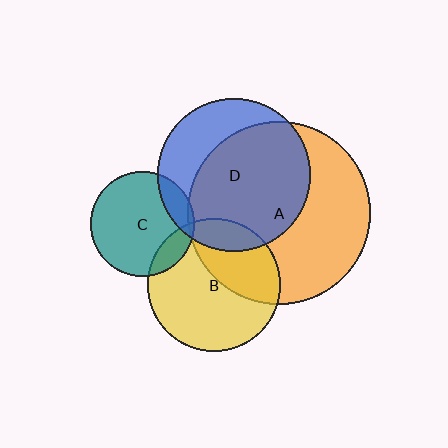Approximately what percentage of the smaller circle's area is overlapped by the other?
Approximately 15%.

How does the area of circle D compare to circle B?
Approximately 1.3 times.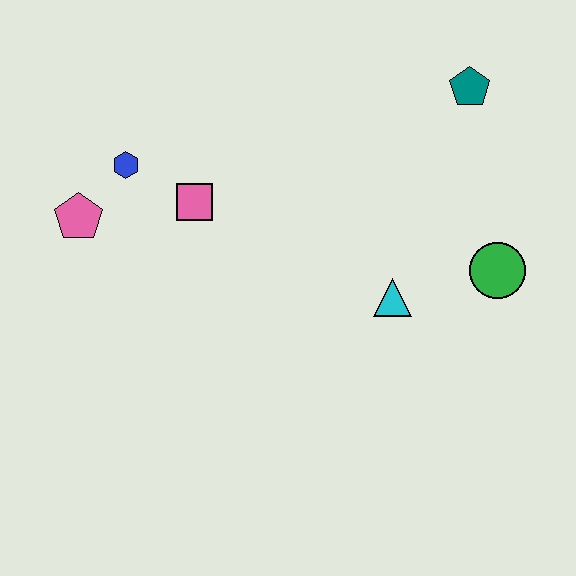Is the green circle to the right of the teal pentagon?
Yes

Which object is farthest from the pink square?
The green circle is farthest from the pink square.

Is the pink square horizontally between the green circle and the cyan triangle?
No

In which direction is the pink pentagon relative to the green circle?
The pink pentagon is to the left of the green circle.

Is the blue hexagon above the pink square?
Yes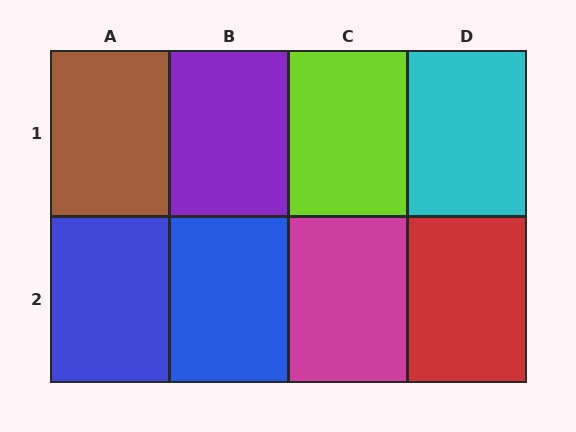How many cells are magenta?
1 cell is magenta.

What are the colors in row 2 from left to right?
Blue, blue, magenta, red.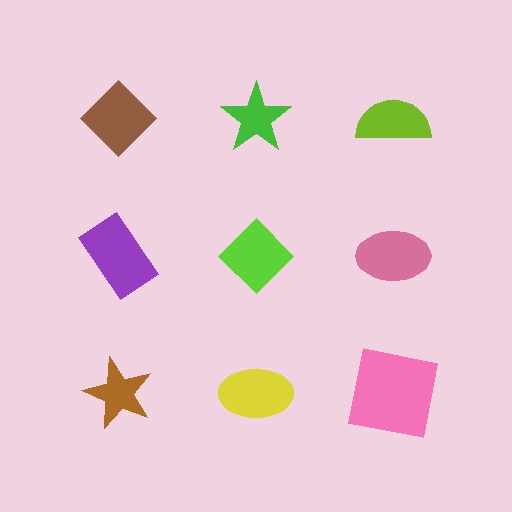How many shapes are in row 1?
3 shapes.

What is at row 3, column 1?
A brown star.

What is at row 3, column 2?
A yellow ellipse.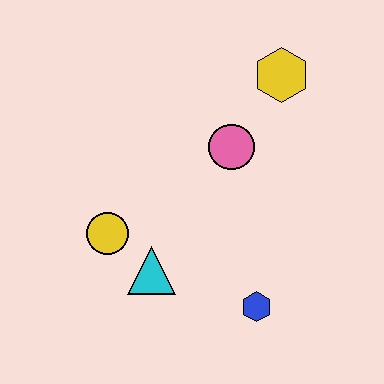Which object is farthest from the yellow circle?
The yellow hexagon is farthest from the yellow circle.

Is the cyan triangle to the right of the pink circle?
No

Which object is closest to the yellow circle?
The cyan triangle is closest to the yellow circle.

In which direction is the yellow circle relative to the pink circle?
The yellow circle is to the left of the pink circle.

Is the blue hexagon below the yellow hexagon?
Yes